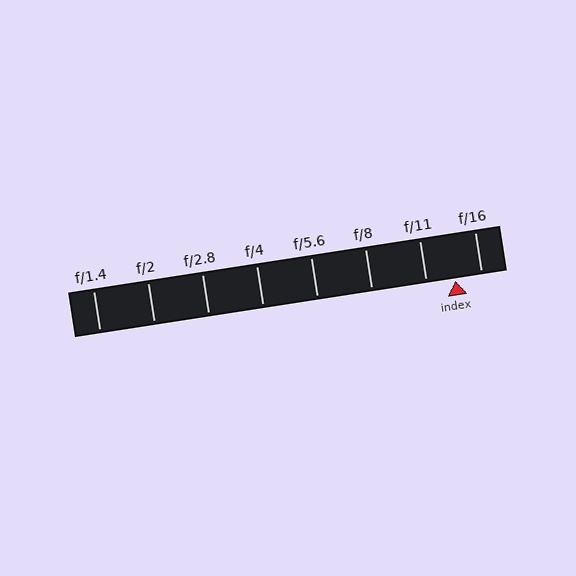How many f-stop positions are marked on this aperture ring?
There are 8 f-stop positions marked.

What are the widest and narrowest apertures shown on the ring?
The widest aperture shown is f/1.4 and the narrowest is f/16.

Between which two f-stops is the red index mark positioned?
The index mark is between f/11 and f/16.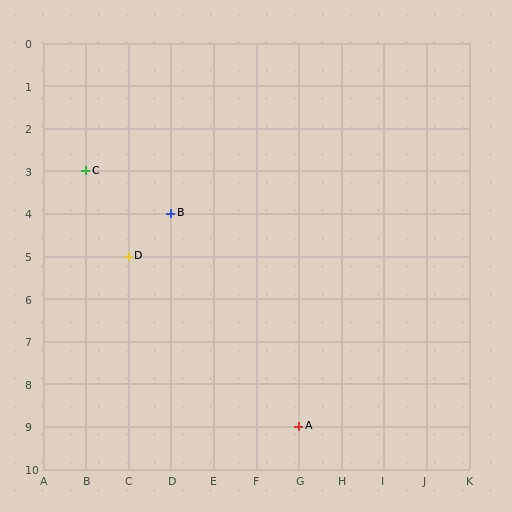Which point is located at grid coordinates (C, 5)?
Point D is at (C, 5).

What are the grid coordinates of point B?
Point B is at grid coordinates (D, 4).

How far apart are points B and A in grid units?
Points B and A are 3 columns and 5 rows apart (about 5.8 grid units diagonally).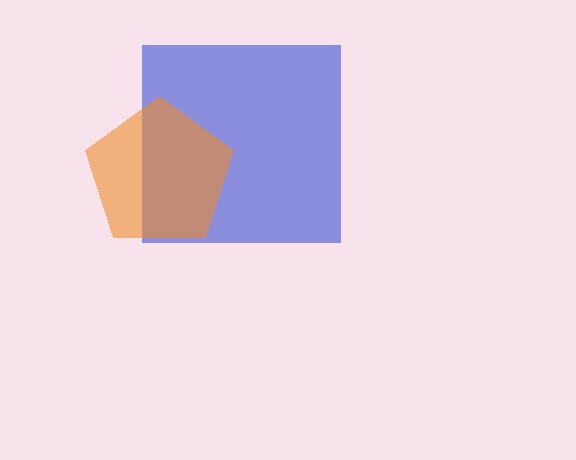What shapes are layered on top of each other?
The layered shapes are: a blue square, an orange pentagon.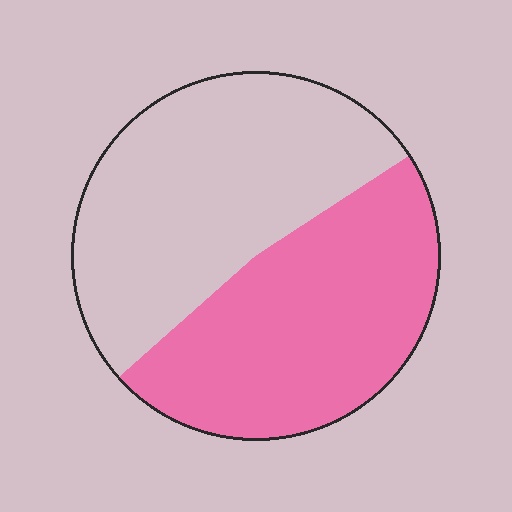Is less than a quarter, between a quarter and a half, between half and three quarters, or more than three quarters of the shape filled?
Between a quarter and a half.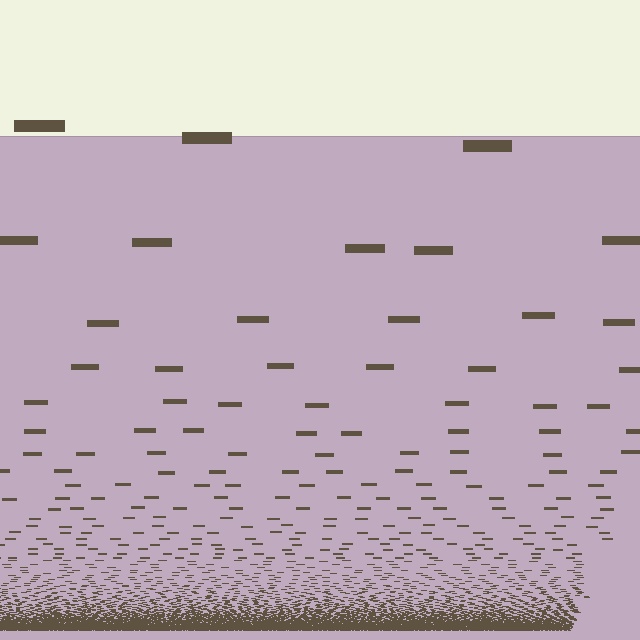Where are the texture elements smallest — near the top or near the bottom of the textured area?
Near the bottom.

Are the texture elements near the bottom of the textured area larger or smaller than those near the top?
Smaller. The gradient is inverted — elements near the bottom are smaller and denser.